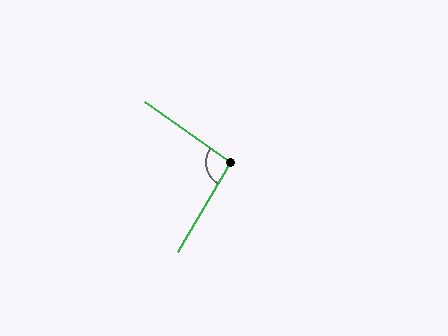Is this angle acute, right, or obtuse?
It is obtuse.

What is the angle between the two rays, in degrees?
Approximately 95 degrees.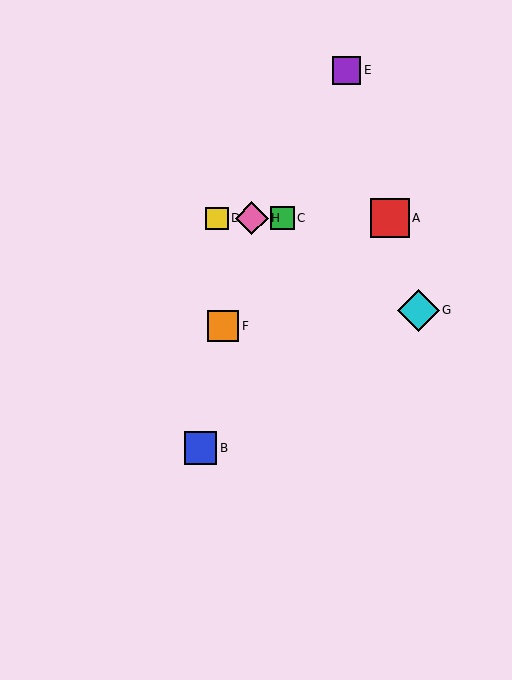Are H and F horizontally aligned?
No, H is at y≈218 and F is at y≈326.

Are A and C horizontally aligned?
Yes, both are at y≈218.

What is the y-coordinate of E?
Object E is at y≈70.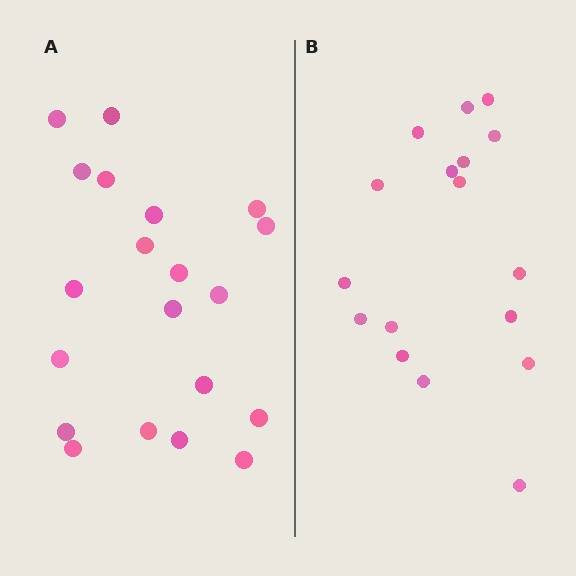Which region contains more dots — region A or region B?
Region A (the left region) has more dots.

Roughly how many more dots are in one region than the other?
Region A has just a few more — roughly 2 or 3 more dots than region B.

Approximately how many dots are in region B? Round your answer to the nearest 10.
About 20 dots. (The exact count is 17, which rounds to 20.)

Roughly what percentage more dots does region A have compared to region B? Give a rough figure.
About 20% more.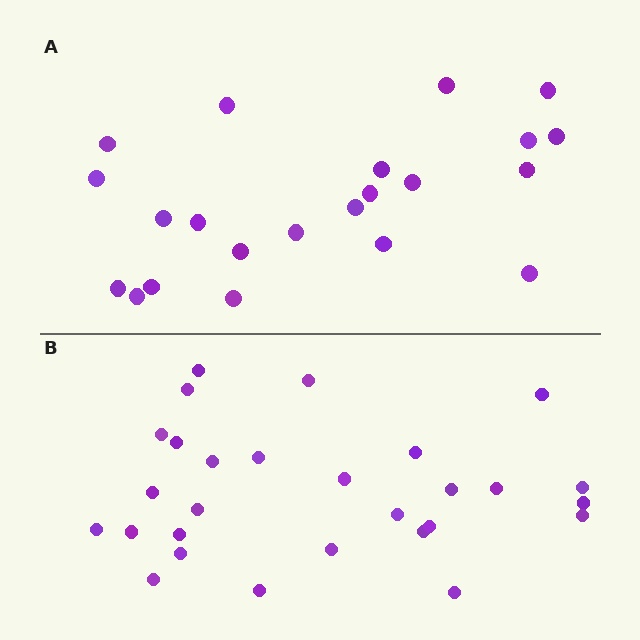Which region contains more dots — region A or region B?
Region B (the bottom region) has more dots.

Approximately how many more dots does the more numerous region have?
Region B has about 6 more dots than region A.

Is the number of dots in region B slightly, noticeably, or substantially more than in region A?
Region B has noticeably more, but not dramatically so. The ratio is roughly 1.3 to 1.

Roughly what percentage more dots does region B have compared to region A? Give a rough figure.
About 25% more.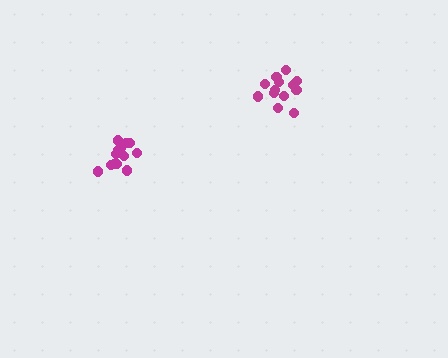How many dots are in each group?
Group 1: 13 dots, Group 2: 13 dots (26 total).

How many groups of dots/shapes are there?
There are 2 groups.